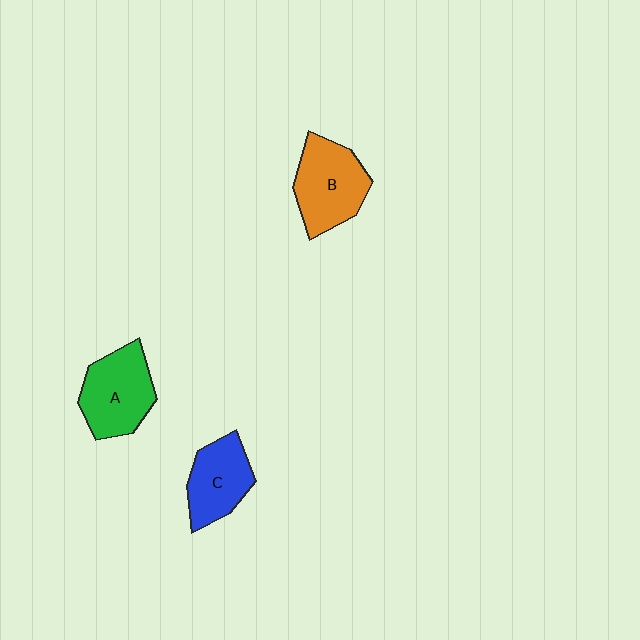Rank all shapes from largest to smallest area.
From largest to smallest: B (orange), A (green), C (blue).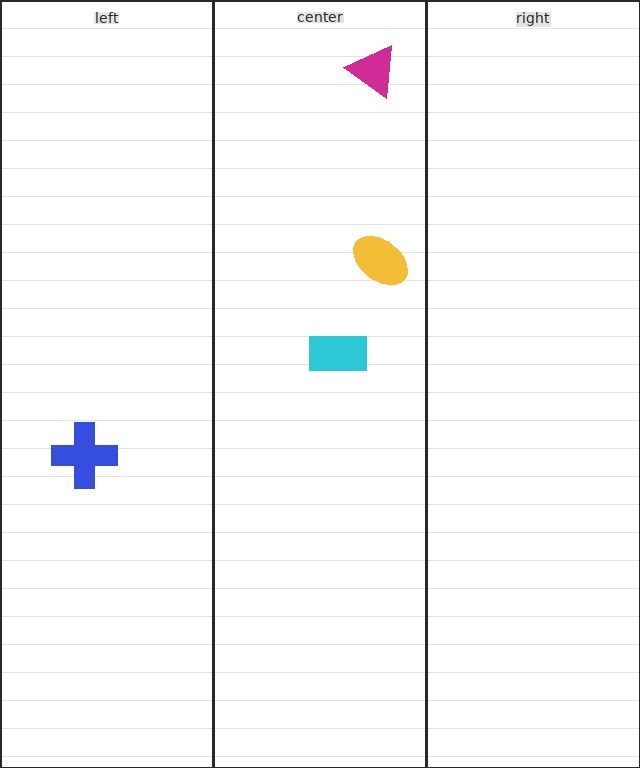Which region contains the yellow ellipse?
The center region.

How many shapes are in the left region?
1.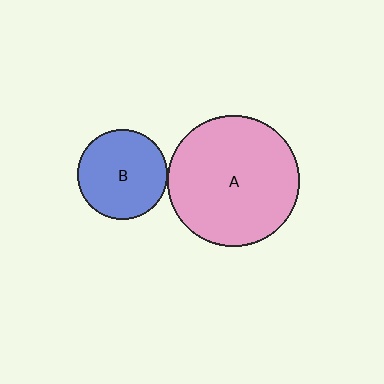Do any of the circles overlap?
No, none of the circles overlap.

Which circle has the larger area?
Circle A (pink).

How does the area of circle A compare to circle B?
Approximately 2.1 times.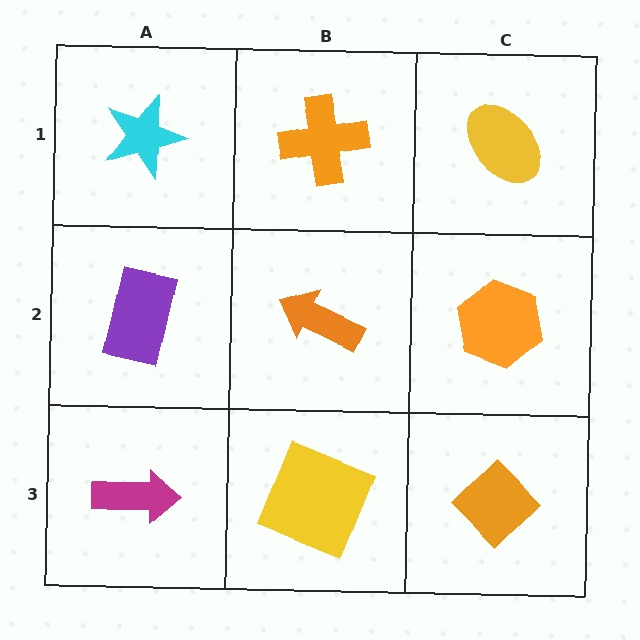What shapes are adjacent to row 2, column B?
An orange cross (row 1, column B), a yellow square (row 3, column B), a purple rectangle (row 2, column A), an orange hexagon (row 2, column C).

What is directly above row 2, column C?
A yellow ellipse.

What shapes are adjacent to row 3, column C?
An orange hexagon (row 2, column C), a yellow square (row 3, column B).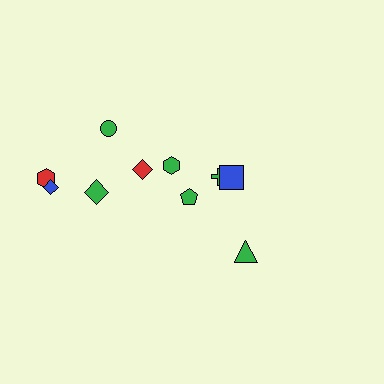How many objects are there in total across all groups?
There are 10 objects.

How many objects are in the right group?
There are 3 objects.